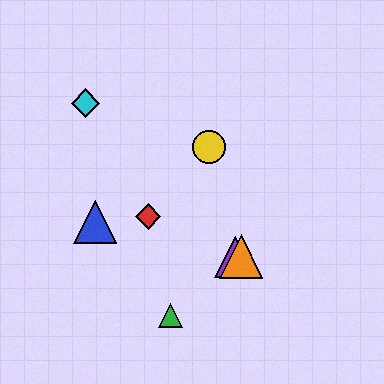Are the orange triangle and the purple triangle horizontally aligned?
Yes, both are at y≈257.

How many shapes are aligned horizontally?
2 shapes (the purple triangle, the orange triangle) are aligned horizontally.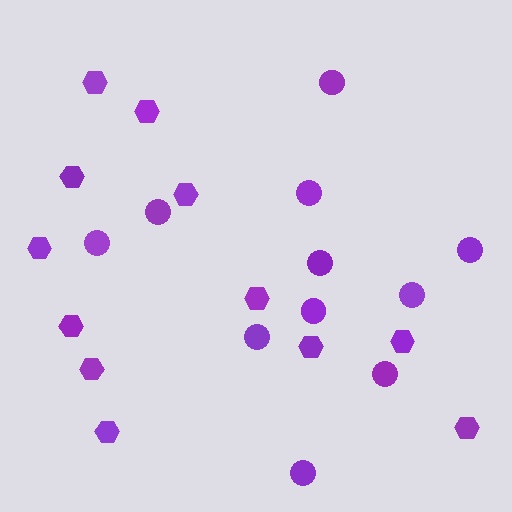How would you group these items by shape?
There are 2 groups: one group of circles (11) and one group of hexagons (12).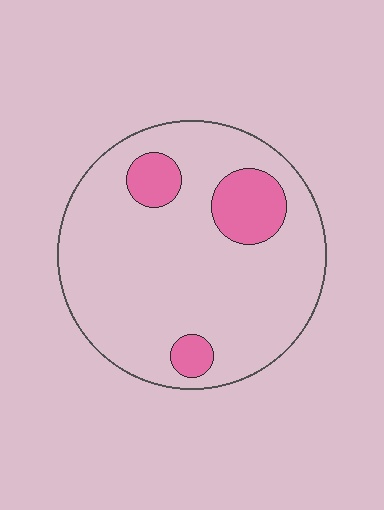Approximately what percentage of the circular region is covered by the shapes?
Approximately 15%.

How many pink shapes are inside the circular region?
3.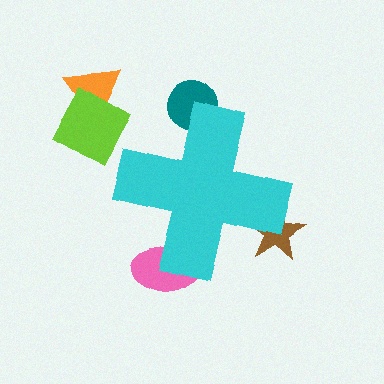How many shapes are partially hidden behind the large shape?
3 shapes are partially hidden.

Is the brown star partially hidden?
Yes, the brown star is partially hidden behind the cyan cross.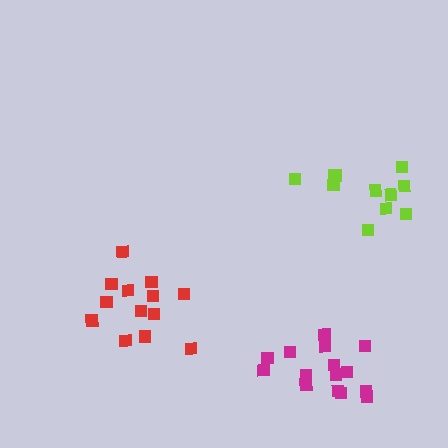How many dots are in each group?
Group 1: 13 dots, Group 2: 11 dots, Group 3: 15 dots (39 total).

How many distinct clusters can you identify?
There are 3 distinct clusters.